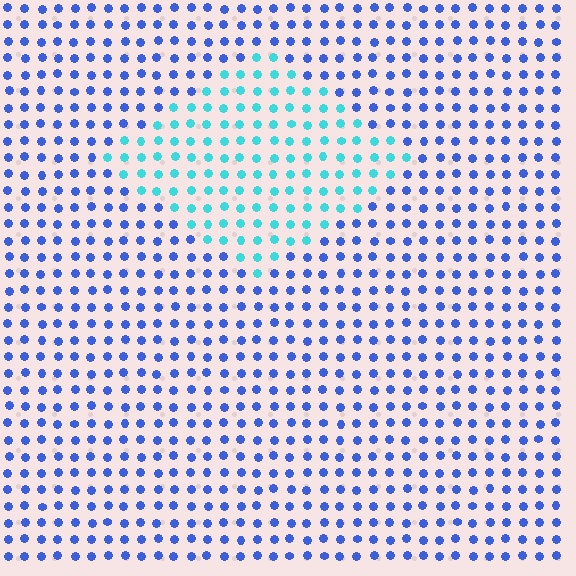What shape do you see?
I see a diamond.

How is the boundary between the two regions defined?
The boundary is defined purely by a slight shift in hue (about 47 degrees). Spacing, size, and orientation are identical on both sides.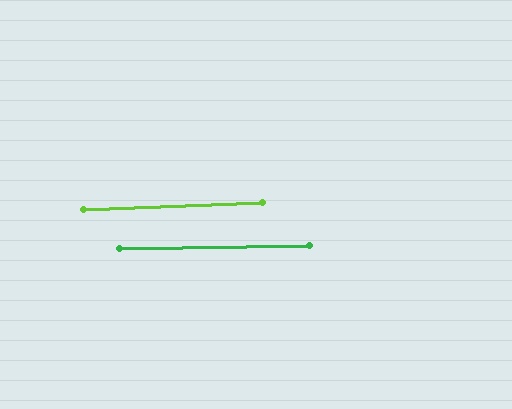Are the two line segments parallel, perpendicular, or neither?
Parallel — their directions differ by only 1.6°.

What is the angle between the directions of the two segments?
Approximately 2 degrees.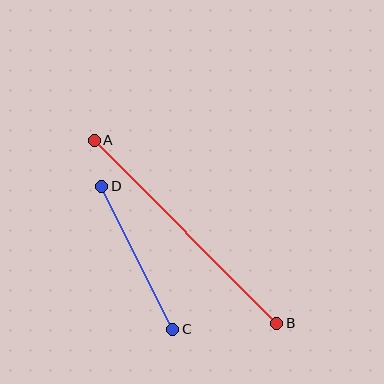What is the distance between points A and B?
The distance is approximately 259 pixels.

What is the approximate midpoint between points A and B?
The midpoint is at approximately (185, 232) pixels.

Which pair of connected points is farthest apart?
Points A and B are farthest apart.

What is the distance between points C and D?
The distance is approximately 160 pixels.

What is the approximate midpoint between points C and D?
The midpoint is at approximately (137, 258) pixels.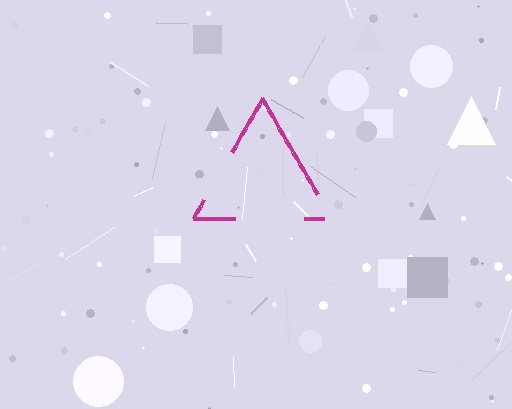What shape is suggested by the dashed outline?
The dashed outline suggests a triangle.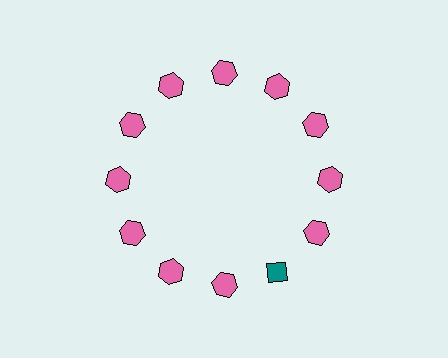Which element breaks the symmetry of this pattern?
The teal diamond at roughly the 5 o'clock position breaks the symmetry. All other shapes are pink hexagons.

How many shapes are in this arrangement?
There are 12 shapes arranged in a ring pattern.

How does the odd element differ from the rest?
It differs in both color (teal instead of pink) and shape (diamond instead of hexagon).